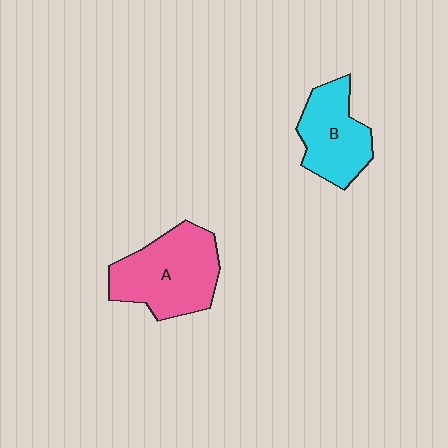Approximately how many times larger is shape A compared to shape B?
Approximately 1.3 times.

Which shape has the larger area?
Shape A (pink).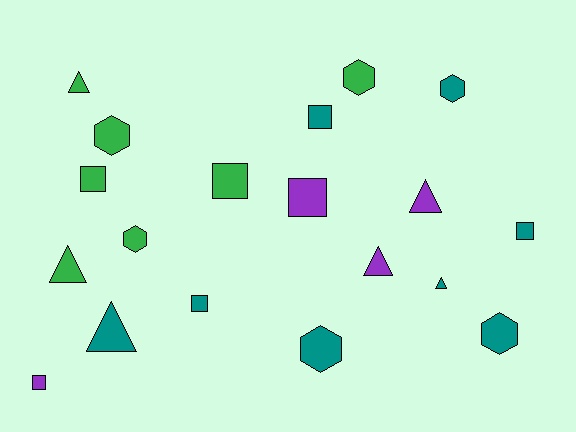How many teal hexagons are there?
There are 3 teal hexagons.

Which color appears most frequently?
Teal, with 8 objects.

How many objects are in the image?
There are 19 objects.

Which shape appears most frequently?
Square, with 7 objects.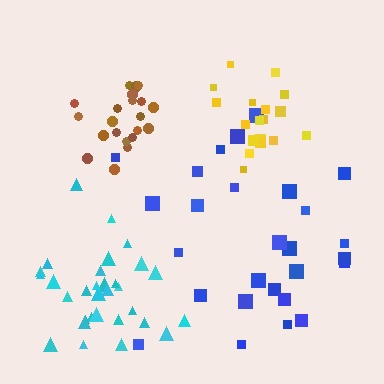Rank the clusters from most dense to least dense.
brown, yellow, cyan, blue.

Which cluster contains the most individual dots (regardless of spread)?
Cyan (31).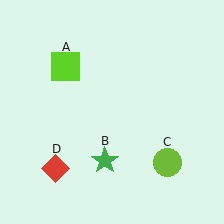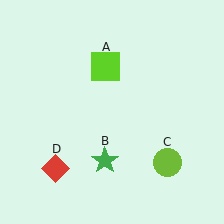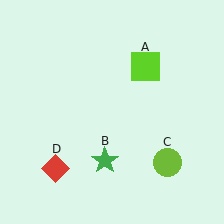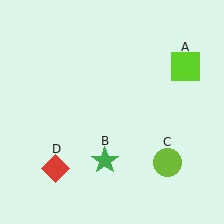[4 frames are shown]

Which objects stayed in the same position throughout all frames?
Green star (object B) and lime circle (object C) and red diamond (object D) remained stationary.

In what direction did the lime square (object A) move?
The lime square (object A) moved right.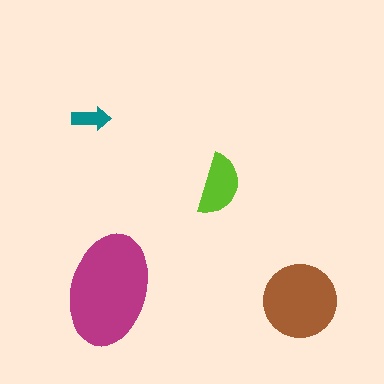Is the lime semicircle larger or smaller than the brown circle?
Smaller.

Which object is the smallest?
The teal arrow.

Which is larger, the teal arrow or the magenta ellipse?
The magenta ellipse.